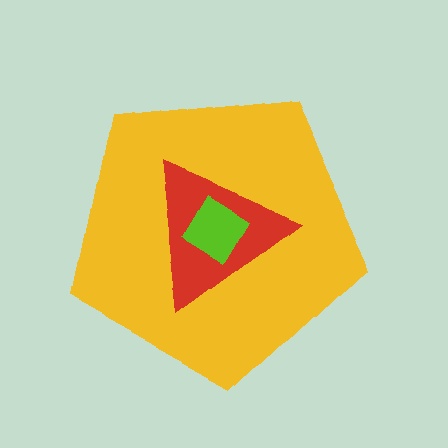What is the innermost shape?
The lime diamond.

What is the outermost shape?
The yellow pentagon.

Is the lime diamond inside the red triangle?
Yes.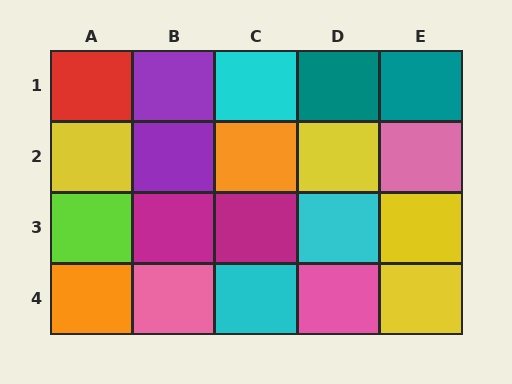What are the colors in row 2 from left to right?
Yellow, purple, orange, yellow, pink.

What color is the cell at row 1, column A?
Red.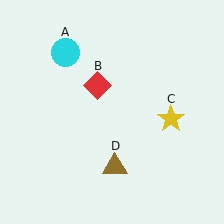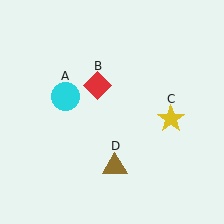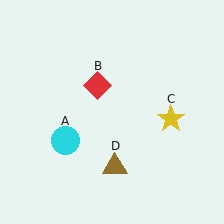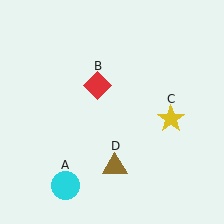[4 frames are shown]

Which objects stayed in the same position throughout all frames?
Red diamond (object B) and yellow star (object C) and brown triangle (object D) remained stationary.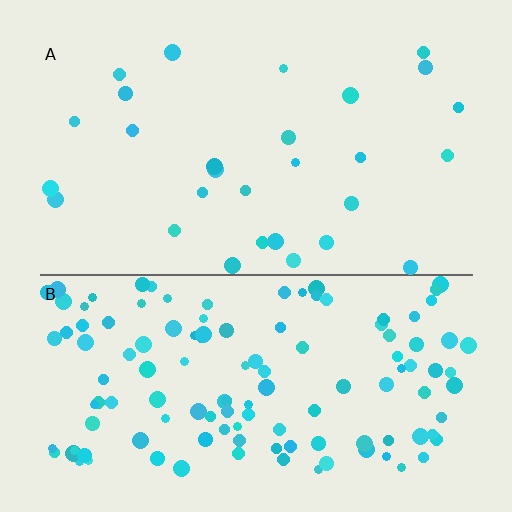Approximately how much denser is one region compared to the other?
Approximately 4.4× — region B over region A.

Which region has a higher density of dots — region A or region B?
B (the bottom).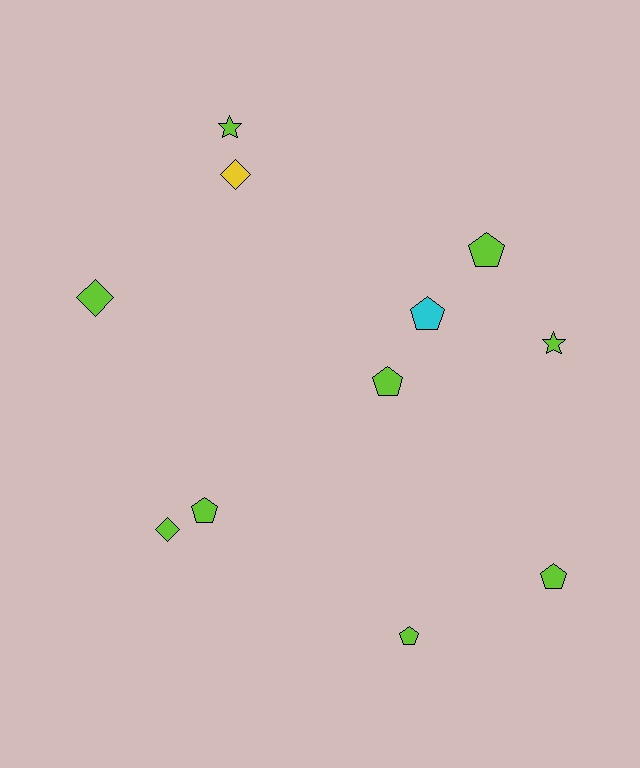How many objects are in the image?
There are 11 objects.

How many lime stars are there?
There are 2 lime stars.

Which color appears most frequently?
Lime, with 9 objects.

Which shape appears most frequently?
Pentagon, with 6 objects.